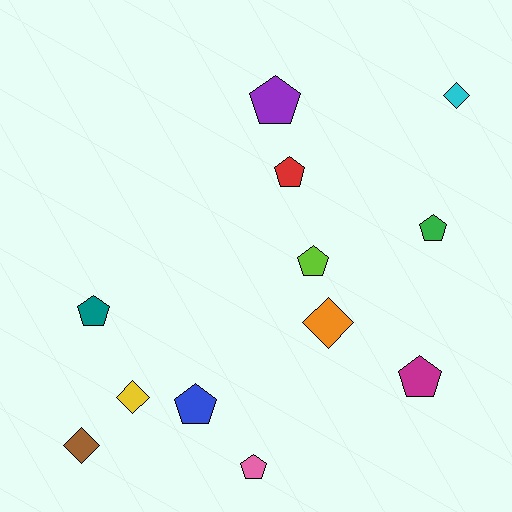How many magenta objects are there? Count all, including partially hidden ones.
There is 1 magenta object.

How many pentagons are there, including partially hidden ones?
There are 8 pentagons.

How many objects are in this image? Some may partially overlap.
There are 12 objects.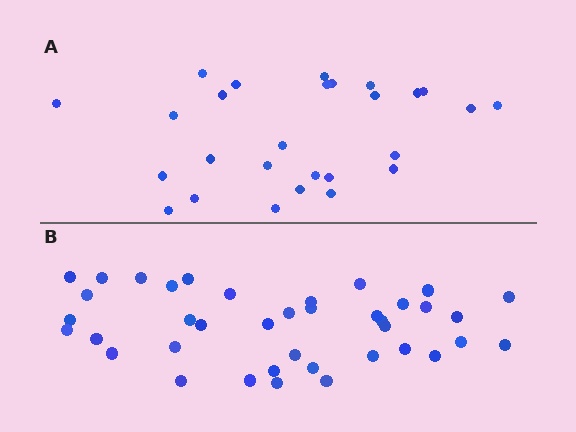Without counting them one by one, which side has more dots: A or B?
Region B (the bottom region) has more dots.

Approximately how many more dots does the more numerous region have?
Region B has roughly 12 or so more dots than region A.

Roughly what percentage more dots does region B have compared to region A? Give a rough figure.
About 45% more.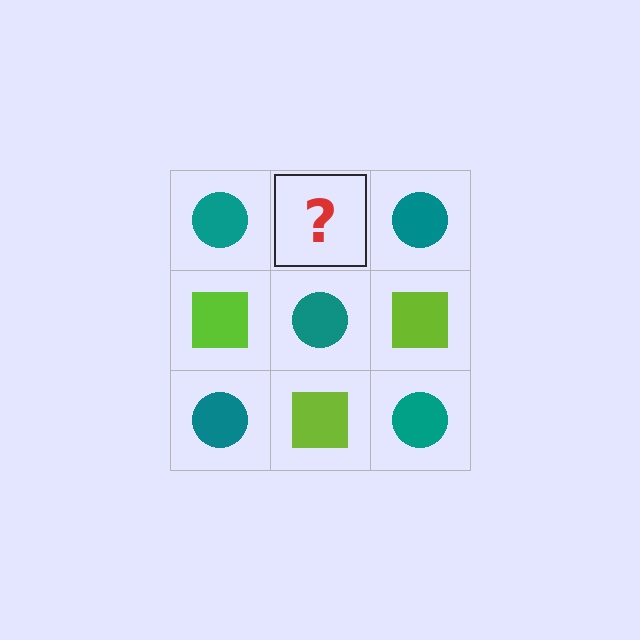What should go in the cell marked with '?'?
The missing cell should contain a lime square.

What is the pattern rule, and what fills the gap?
The rule is that it alternates teal circle and lime square in a checkerboard pattern. The gap should be filled with a lime square.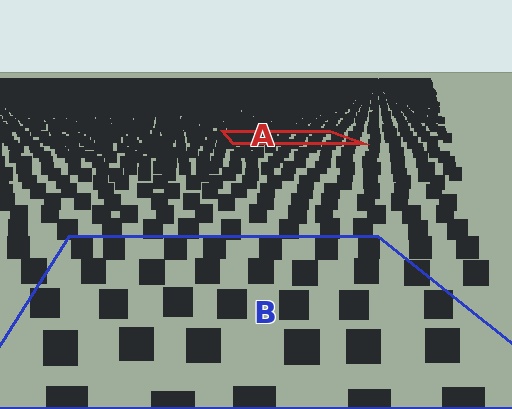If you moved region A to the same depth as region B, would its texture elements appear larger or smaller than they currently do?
They would appear larger. At a closer depth, the same texture elements are projected at a bigger on-screen size.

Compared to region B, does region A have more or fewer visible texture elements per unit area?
Region A has more texture elements per unit area — they are packed more densely because it is farther away.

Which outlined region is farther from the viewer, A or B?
Region A is farther from the viewer — the texture elements inside it appear smaller and more densely packed.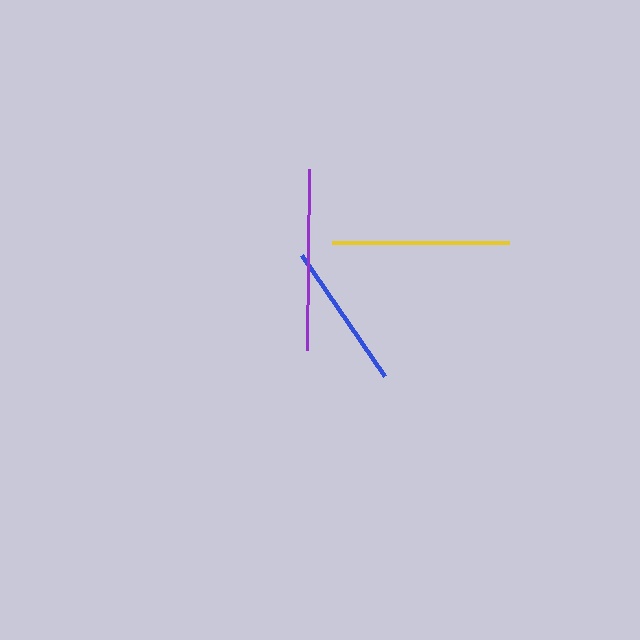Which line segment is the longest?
The purple line is the longest at approximately 181 pixels.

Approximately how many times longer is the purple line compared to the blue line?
The purple line is approximately 1.2 times the length of the blue line.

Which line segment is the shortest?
The blue line is the shortest at approximately 147 pixels.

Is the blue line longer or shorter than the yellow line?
The yellow line is longer than the blue line.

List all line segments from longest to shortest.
From longest to shortest: purple, yellow, blue.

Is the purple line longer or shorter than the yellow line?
The purple line is longer than the yellow line.